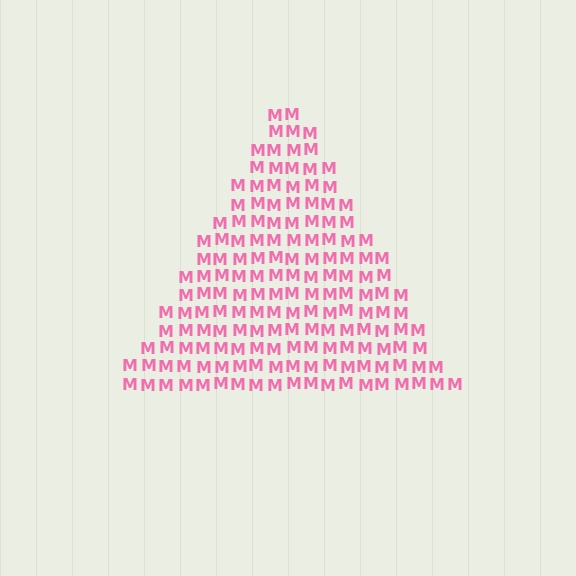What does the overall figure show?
The overall figure shows a triangle.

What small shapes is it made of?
It is made of small letter M's.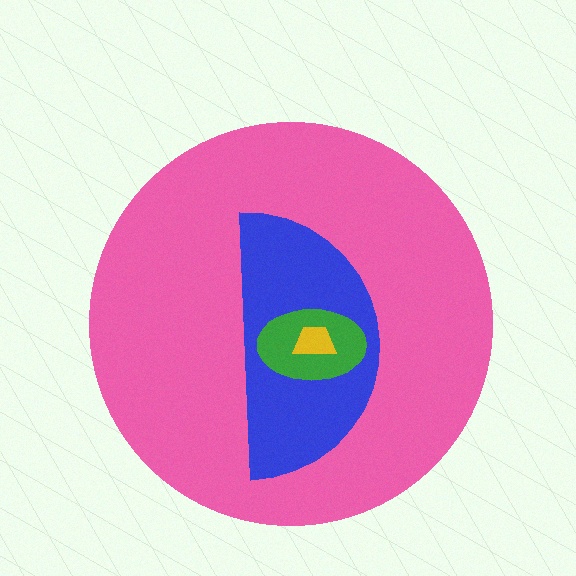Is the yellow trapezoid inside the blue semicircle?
Yes.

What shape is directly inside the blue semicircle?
The green ellipse.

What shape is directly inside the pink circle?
The blue semicircle.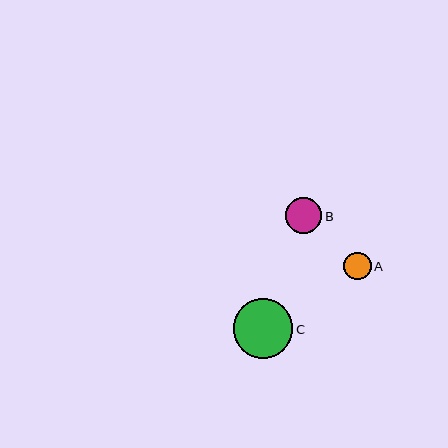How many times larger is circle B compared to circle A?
Circle B is approximately 1.4 times the size of circle A.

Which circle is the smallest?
Circle A is the smallest with a size of approximately 27 pixels.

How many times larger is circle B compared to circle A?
Circle B is approximately 1.4 times the size of circle A.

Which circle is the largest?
Circle C is the largest with a size of approximately 60 pixels.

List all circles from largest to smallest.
From largest to smallest: C, B, A.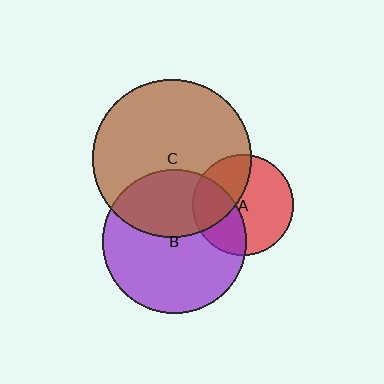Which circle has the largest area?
Circle C (brown).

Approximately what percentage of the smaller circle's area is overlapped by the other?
Approximately 35%.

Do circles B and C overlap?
Yes.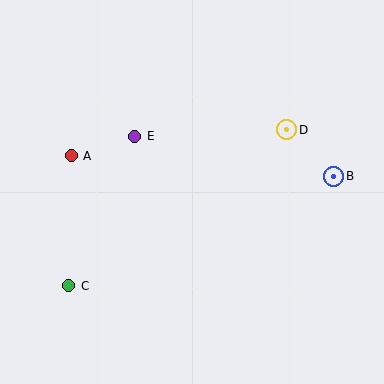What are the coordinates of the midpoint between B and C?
The midpoint between B and C is at (201, 231).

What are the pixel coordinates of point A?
Point A is at (71, 156).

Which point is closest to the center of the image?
Point E at (135, 136) is closest to the center.